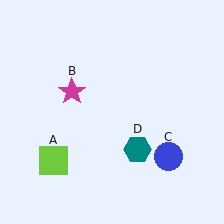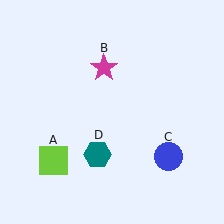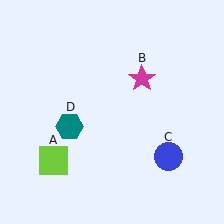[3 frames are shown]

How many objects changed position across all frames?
2 objects changed position: magenta star (object B), teal hexagon (object D).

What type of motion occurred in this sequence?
The magenta star (object B), teal hexagon (object D) rotated clockwise around the center of the scene.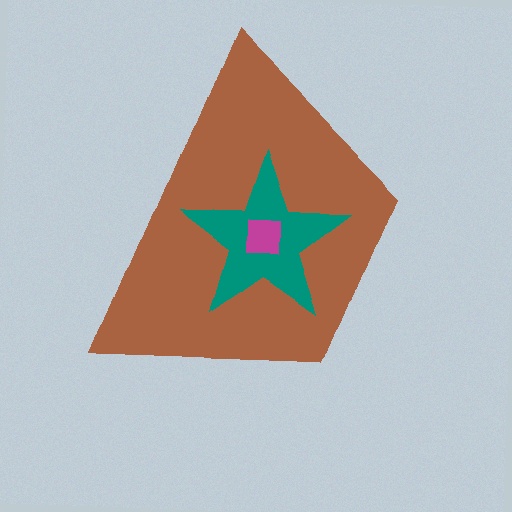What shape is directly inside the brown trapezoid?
The teal star.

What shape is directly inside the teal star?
The magenta square.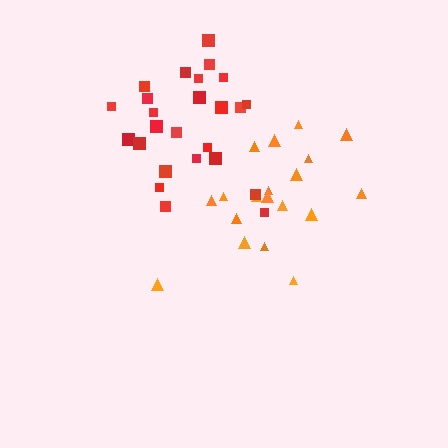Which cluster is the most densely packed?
Red.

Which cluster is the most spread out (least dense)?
Orange.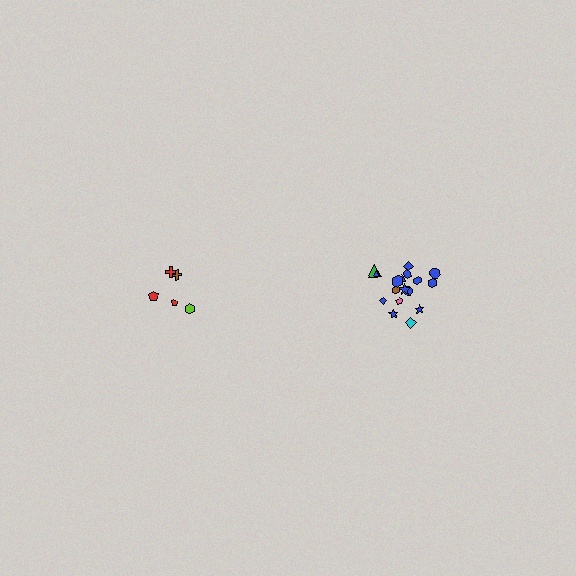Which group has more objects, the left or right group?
The right group.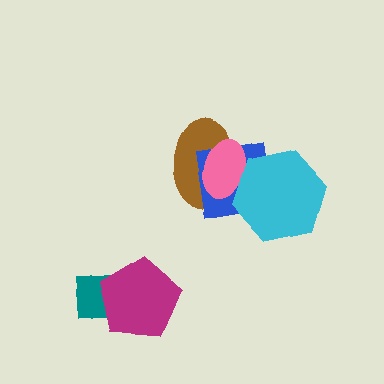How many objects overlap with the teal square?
1 object overlaps with the teal square.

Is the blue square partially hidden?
Yes, it is partially covered by another shape.